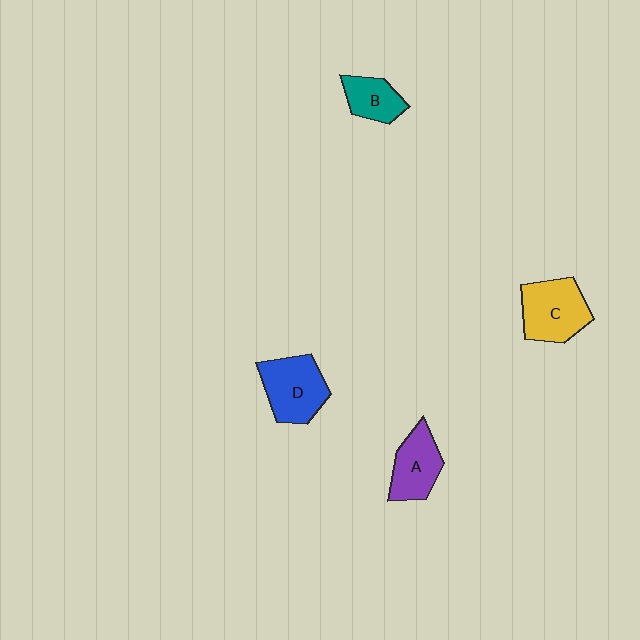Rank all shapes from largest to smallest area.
From largest to smallest: C (yellow), D (blue), A (purple), B (teal).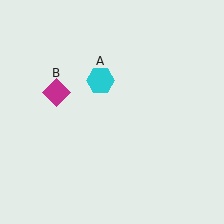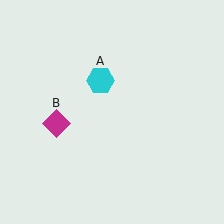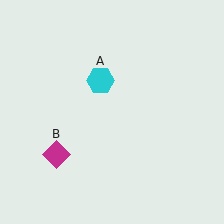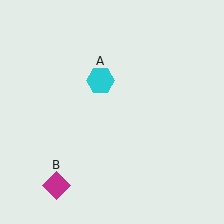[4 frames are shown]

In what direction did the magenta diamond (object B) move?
The magenta diamond (object B) moved down.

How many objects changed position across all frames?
1 object changed position: magenta diamond (object B).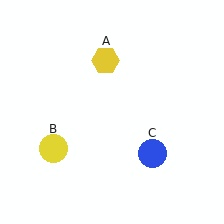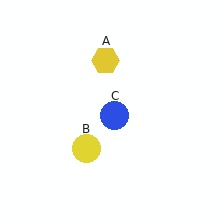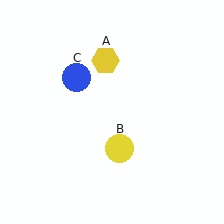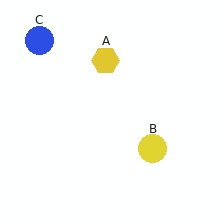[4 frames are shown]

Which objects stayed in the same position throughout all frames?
Yellow hexagon (object A) remained stationary.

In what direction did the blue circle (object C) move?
The blue circle (object C) moved up and to the left.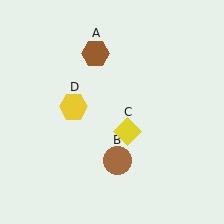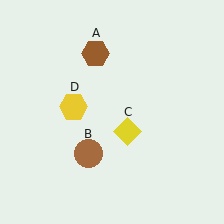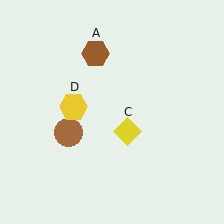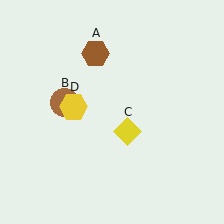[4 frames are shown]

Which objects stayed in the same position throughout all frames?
Brown hexagon (object A) and yellow diamond (object C) and yellow hexagon (object D) remained stationary.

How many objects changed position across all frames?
1 object changed position: brown circle (object B).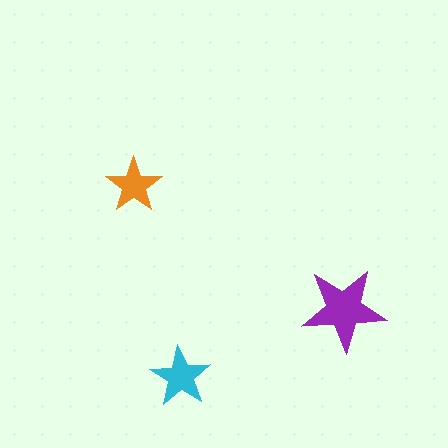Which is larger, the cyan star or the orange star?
The cyan one.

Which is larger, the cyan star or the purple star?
The purple one.